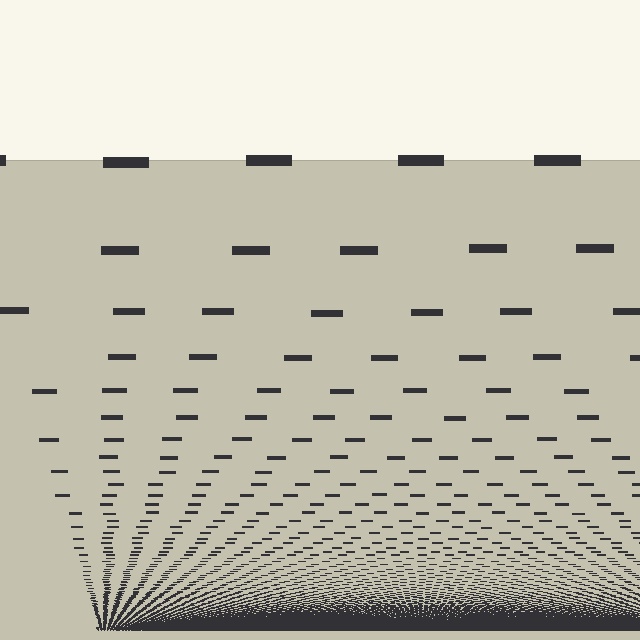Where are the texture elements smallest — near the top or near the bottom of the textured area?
Near the bottom.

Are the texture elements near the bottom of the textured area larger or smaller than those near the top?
Smaller. The gradient is inverted — elements near the bottom are smaller and denser.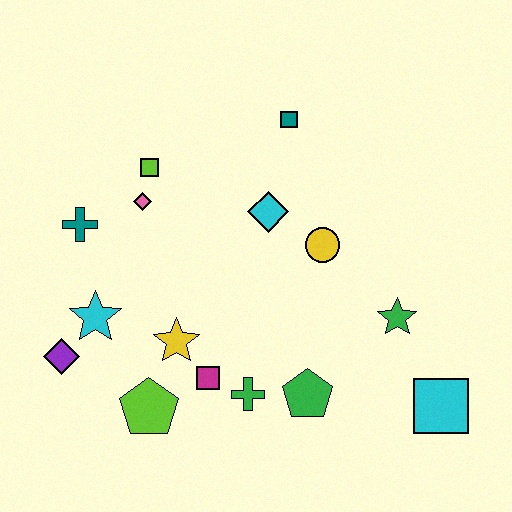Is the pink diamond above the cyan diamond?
Yes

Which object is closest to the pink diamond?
The lime square is closest to the pink diamond.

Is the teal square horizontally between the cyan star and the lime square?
No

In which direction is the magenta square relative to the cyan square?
The magenta square is to the left of the cyan square.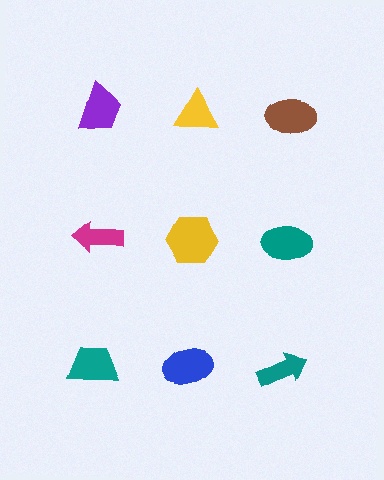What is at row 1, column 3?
A brown ellipse.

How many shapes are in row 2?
3 shapes.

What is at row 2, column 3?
A teal ellipse.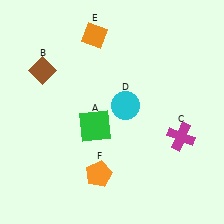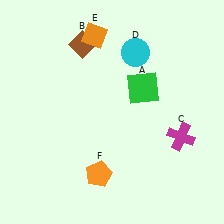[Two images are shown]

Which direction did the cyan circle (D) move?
The cyan circle (D) moved up.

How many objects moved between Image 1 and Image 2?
3 objects moved between the two images.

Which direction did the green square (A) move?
The green square (A) moved right.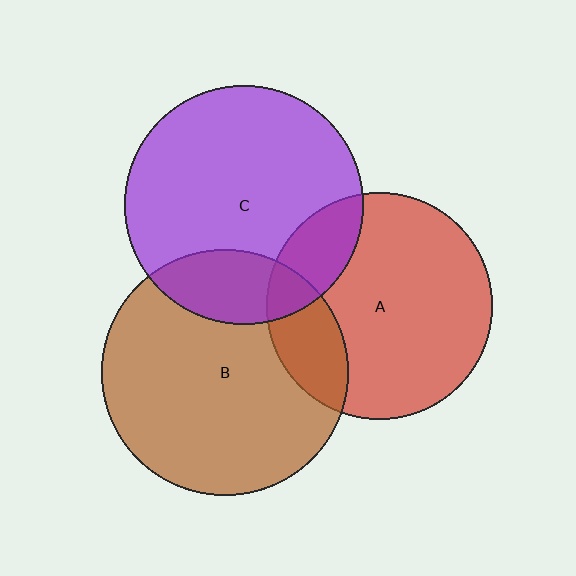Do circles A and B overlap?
Yes.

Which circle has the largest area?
Circle B (brown).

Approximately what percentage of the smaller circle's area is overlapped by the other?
Approximately 20%.